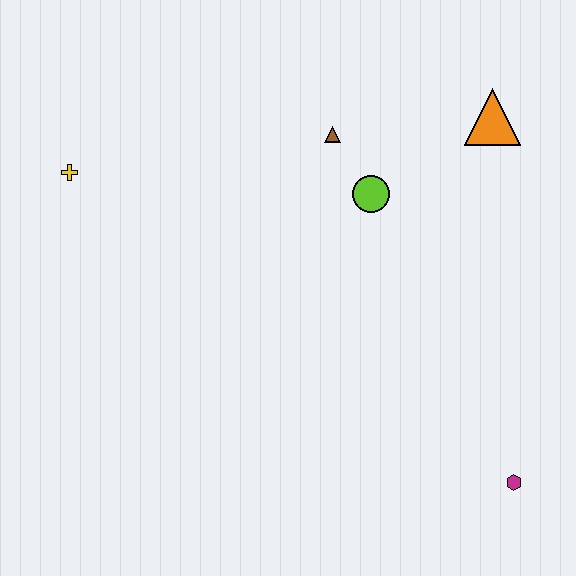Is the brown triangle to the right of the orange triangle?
No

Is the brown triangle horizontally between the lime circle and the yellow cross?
Yes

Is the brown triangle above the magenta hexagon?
Yes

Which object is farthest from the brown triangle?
The magenta hexagon is farthest from the brown triangle.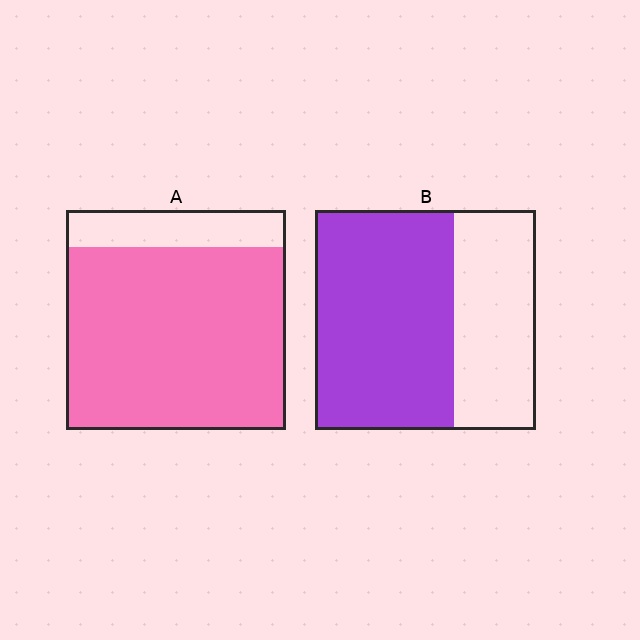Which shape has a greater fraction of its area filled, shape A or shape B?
Shape A.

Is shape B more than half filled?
Yes.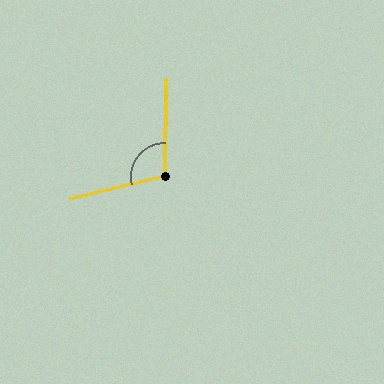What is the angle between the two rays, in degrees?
Approximately 104 degrees.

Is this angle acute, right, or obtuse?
It is obtuse.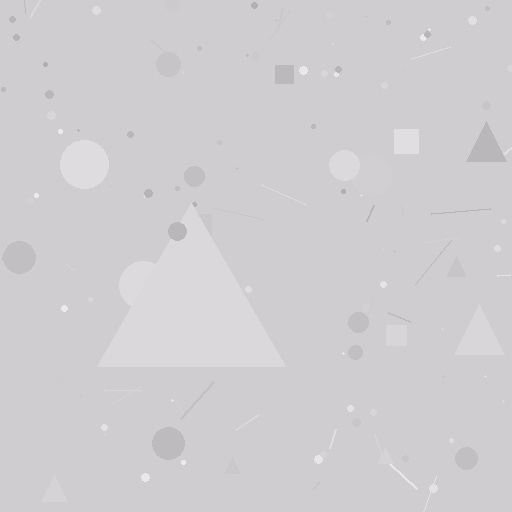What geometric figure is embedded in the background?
A triangle is embedded in the background.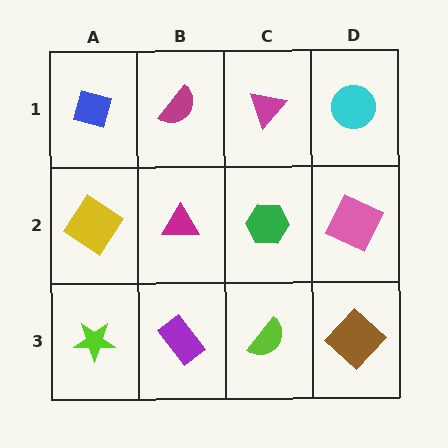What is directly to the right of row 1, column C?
A cyan circle.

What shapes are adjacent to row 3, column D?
A pink square (row 2, column D), a lime semicircle (row 3, column C).